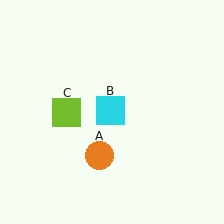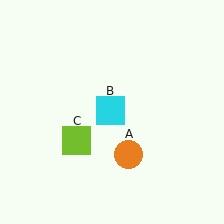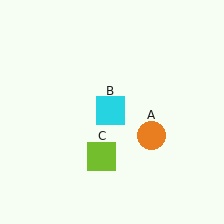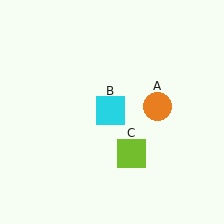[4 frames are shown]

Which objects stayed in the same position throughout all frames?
Cyan square (object B) remained stationary.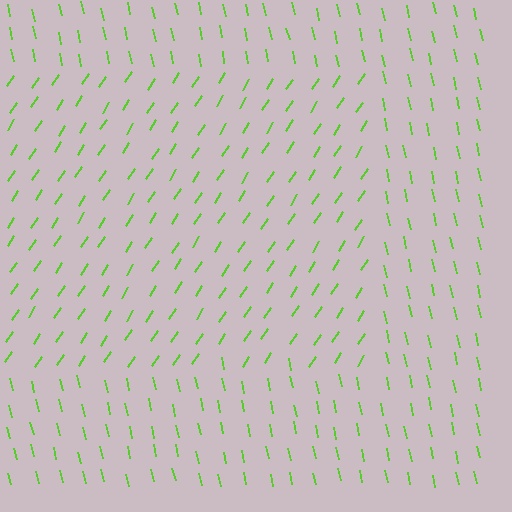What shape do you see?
I see a rectangle.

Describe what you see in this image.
The image is filled with small lime line segments. A rectangle region in the image has lines oriented differently from the surrounding lines, creating a visible texture boundary.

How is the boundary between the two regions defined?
The boundary is defined purely by a change in line orientation (approximately 45 degrees difference). All lines are the same color and thickness.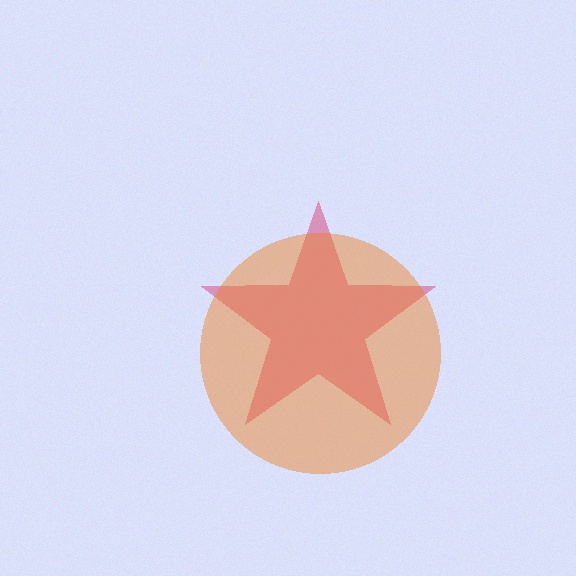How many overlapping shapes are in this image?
There are 2 overlapping shapes in the image.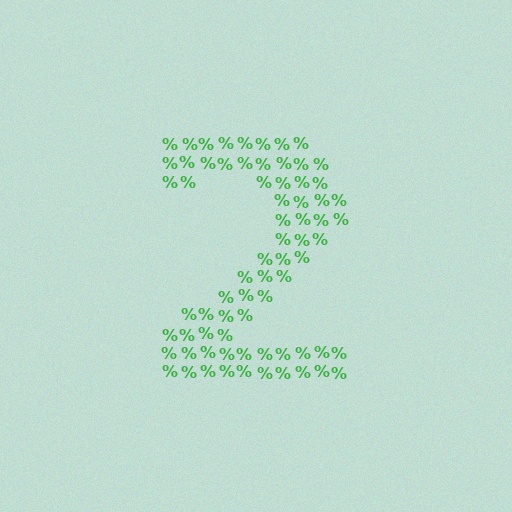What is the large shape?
The large shape is the digit 2.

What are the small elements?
The small elements are percent signs.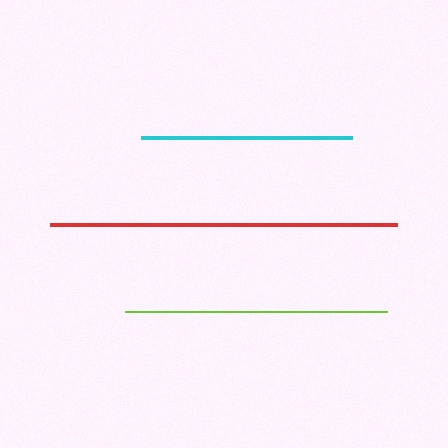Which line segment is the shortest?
The cyan line is the shortest at approximately 211 pixels.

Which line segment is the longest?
The red line is the longest at approximately 347 pixels.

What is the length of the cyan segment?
The cyan segment is approximately 211 pixels long.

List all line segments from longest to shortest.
From longest to shortest: red, lime, cyan.